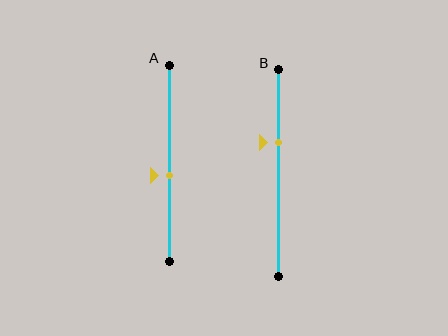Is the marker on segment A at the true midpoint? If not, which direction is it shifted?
No, the marker on segment A is shifted downward by about 6% of the segment length.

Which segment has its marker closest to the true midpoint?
Segment A has its marker closest to the true midpoint.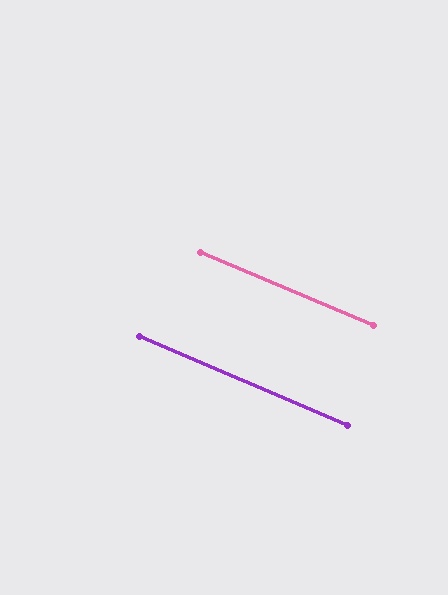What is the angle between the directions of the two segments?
Approximately 1 degree.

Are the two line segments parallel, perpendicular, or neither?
Parallel — their directions differ by only 0.5°.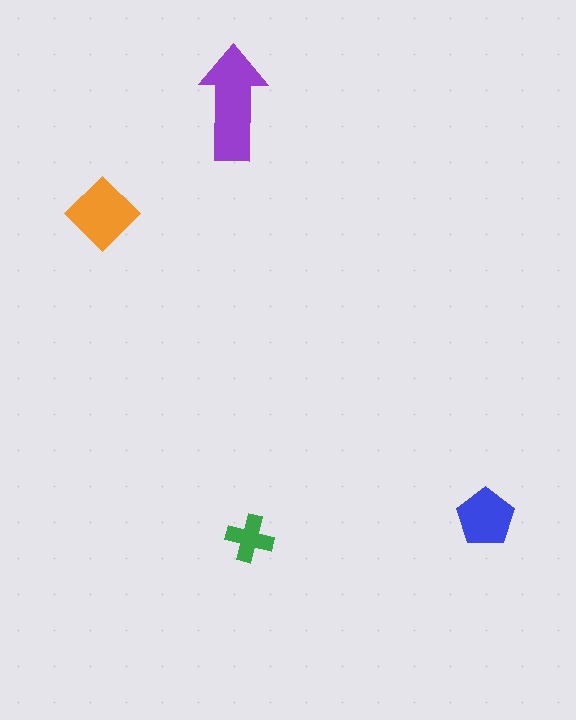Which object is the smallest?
The green cross.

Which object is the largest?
The purple arrow.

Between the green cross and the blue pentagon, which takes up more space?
The blue pentagon.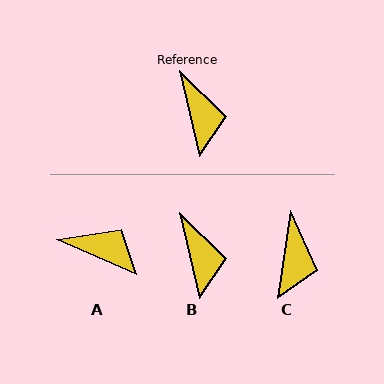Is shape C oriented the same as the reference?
No, it is off by about 21 degrees.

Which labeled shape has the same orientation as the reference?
B.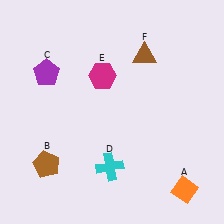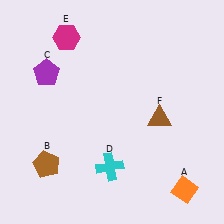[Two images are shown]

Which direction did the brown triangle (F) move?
The brown triangle (F) moved down.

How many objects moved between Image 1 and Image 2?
2 objects moved between the two images.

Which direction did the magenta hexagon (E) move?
The magenta hexagon (E) moved up.